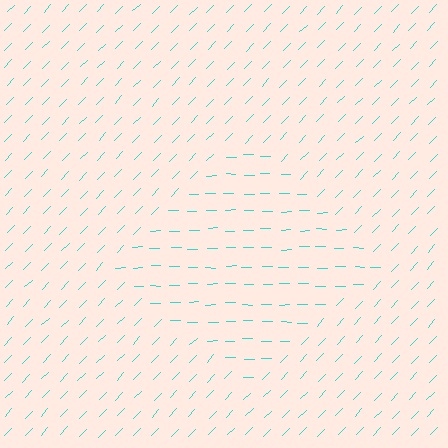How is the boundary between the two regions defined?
The boundary is defined purely by a change in line orientation (approximately 45 degrees difference). All lines are the same color and thickness.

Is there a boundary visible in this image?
Yes, there is a texture boundary formed by a change in line orientation.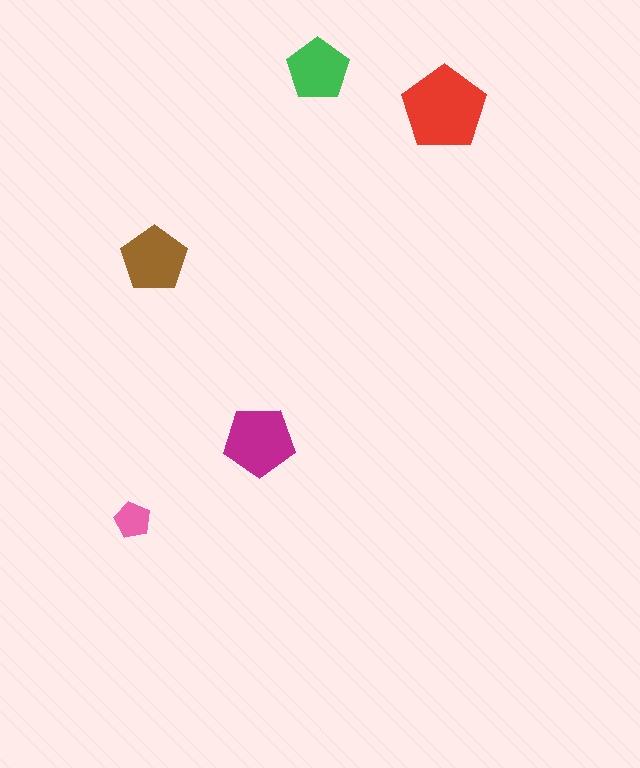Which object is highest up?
The green pentagon is topmost.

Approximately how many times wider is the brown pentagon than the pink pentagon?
About 2 times wider.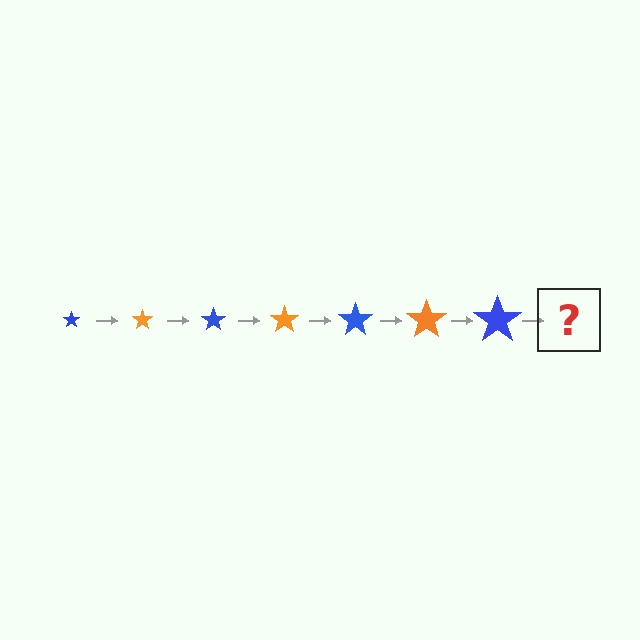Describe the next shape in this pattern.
It should be an orange star, larger than the previous one.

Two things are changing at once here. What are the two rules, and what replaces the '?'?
The two rules are that the star grows larger each step and the color cycles through blue and orange. The '?' should be an orange star, larger than the previous one.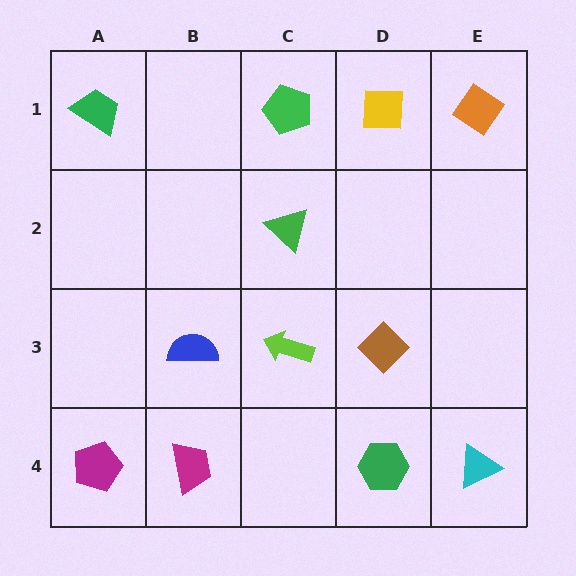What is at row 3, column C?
A lime arrow.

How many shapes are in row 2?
1 shape.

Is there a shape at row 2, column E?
No, that cell is empty.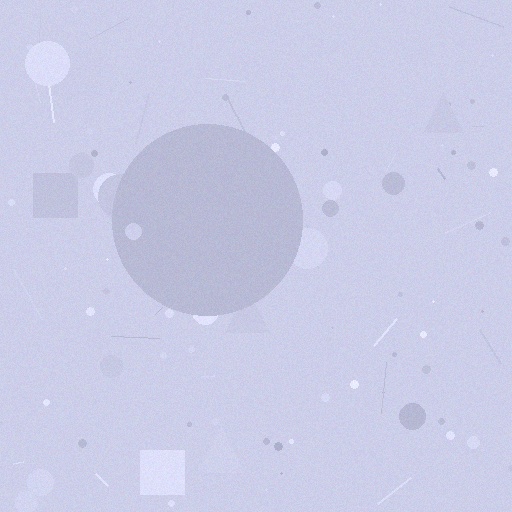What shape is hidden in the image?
A circle is hidden in the image.